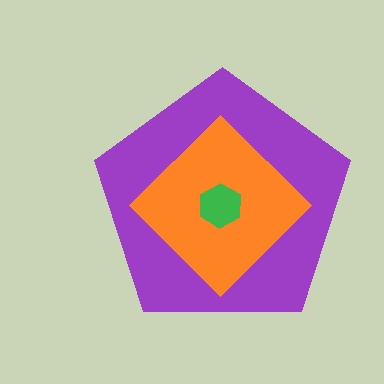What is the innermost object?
The green hexagon.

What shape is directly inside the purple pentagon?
The orange diamond.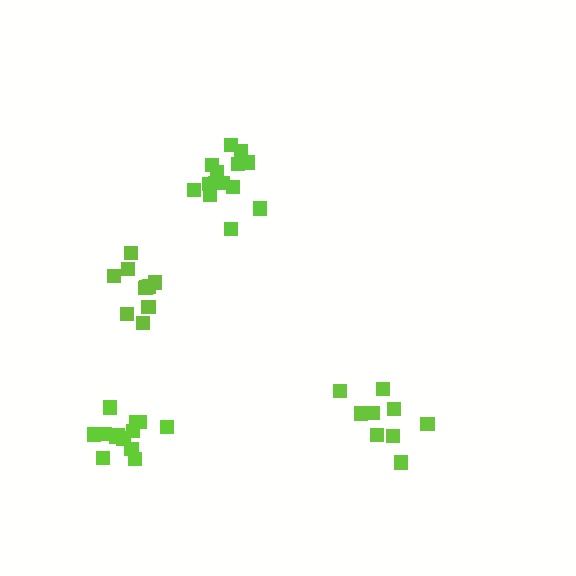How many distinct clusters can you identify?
There are 4 distinct clusters.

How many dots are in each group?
Group 1: 9 dots, Group 2: 13 dots, Group 3: 14 dots, Group 4: 10 dots (46 total).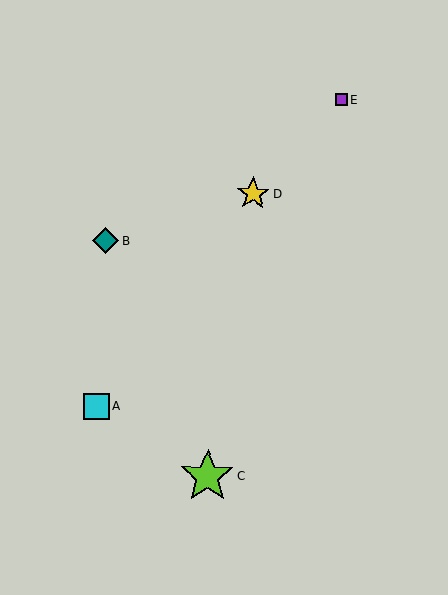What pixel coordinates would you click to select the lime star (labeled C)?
Click at (207, 476) to select the lime star C.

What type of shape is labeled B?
Shape B is a teal diamond.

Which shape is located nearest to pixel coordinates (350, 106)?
The purple square (labeled E) at (341, 100) is nearest to that location.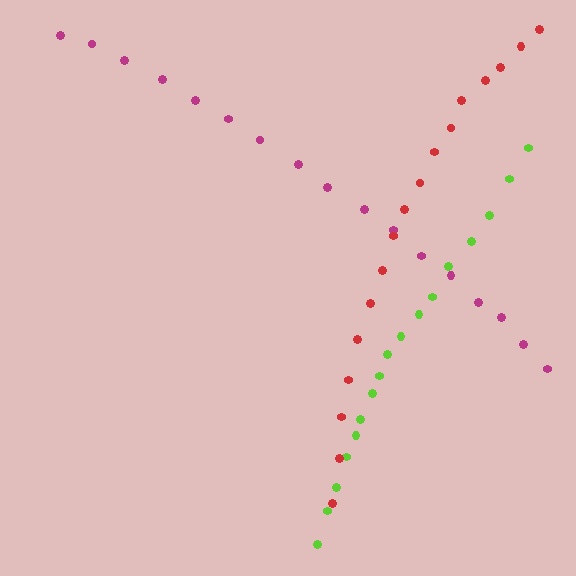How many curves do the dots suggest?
There are 3 distinct paths.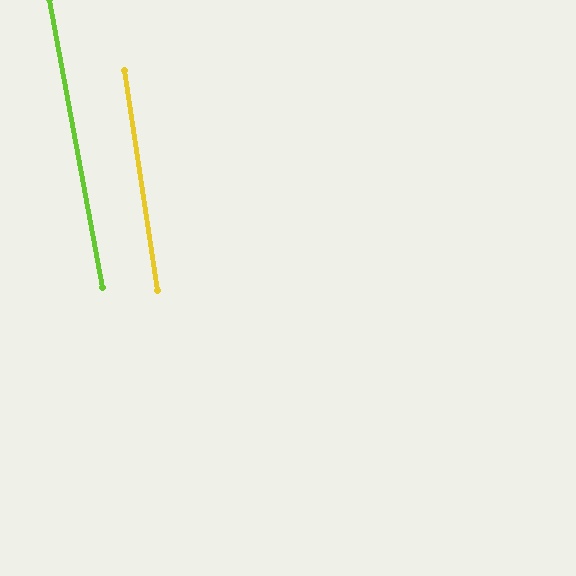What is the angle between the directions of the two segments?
Approximately 2 degrees.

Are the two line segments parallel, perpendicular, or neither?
Parallel — their directions differ by only 1.9°.